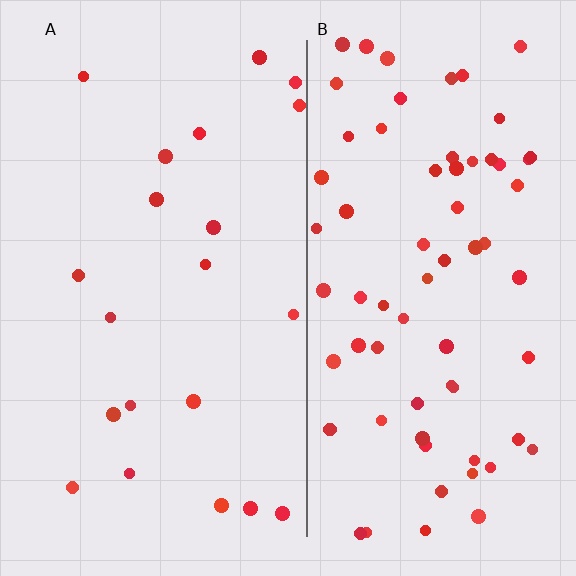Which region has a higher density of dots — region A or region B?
B (the right).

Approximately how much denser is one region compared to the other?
Approximately 3.3× — region B over region A.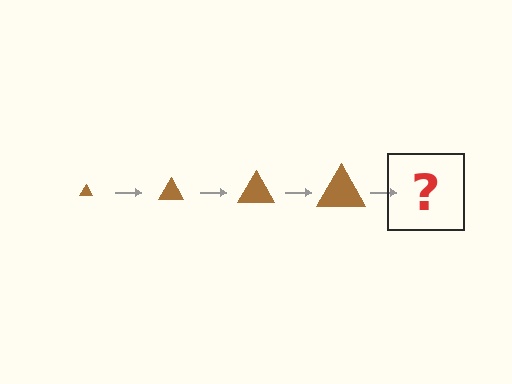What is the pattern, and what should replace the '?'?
The pattern is that the triangle gets progressively larger each step. The '?' should be a brown triangle, larger than the previous one.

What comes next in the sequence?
The next element should be a brown triangle, larger than the previous one.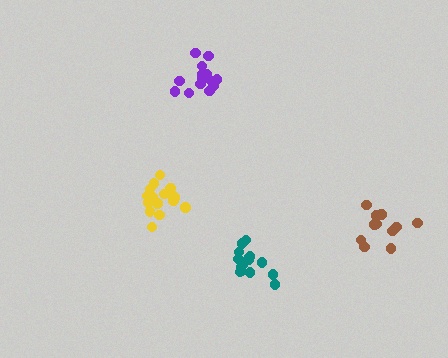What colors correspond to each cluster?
The clusters are colored: yellow, purple, teal, brown.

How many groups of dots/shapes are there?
There are 4 groups.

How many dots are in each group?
Group 1: 16 dots, Group 2: 15 dots, Group 3: 15 dots, Group 4: 11 dots (57 total).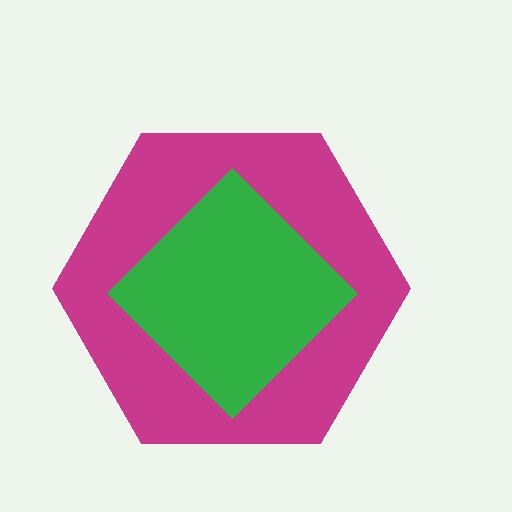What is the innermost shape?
The green diamond.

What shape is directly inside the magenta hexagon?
The green diamond.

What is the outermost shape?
The magenta hexagon.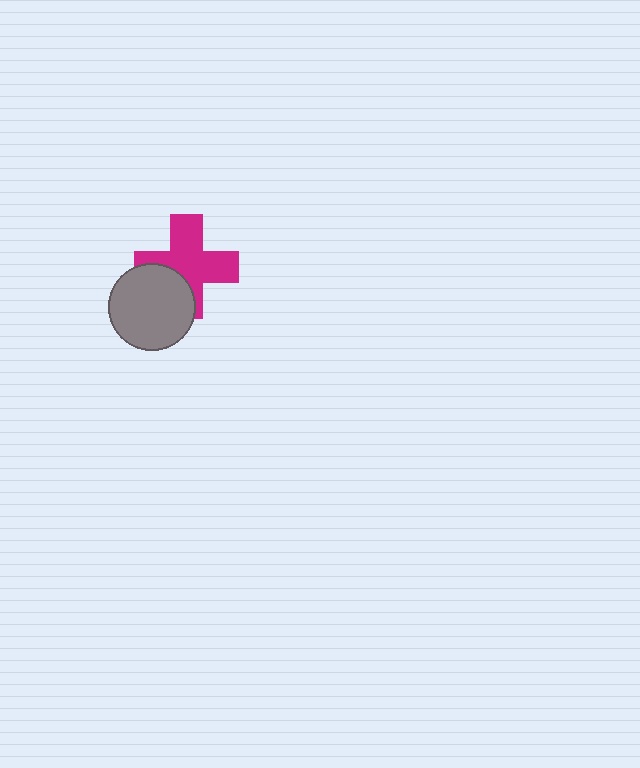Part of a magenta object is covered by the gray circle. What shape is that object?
It is a cross.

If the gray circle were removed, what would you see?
You would see the complete magenta cross.